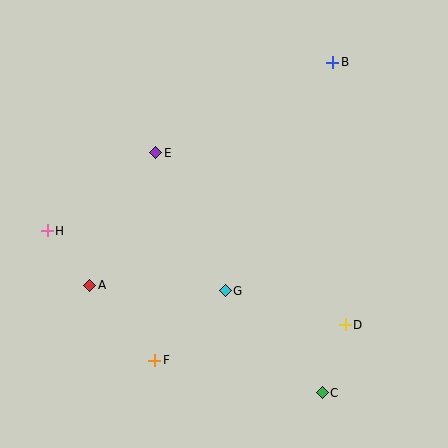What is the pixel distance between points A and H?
The distance between A and H is 69 pixels.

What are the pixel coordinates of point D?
Point D is at (345, 325).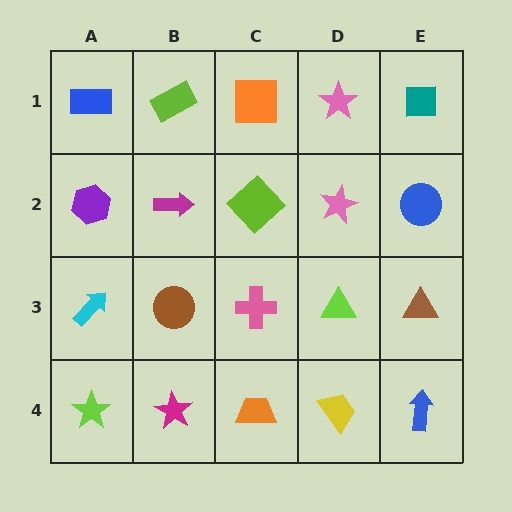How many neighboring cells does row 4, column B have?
3.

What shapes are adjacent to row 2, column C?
An orange square (row 1, column C), a pink cross (row 3, column C), a magenta arrow (row 2, column B), a pink star (row 2, column D).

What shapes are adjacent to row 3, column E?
A blue circle (row 2, column E), a blue arrow (row 4, column E), a lime triangle (row 3, column D).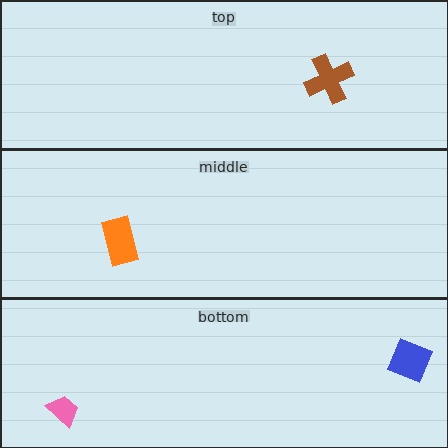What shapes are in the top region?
The brown cross.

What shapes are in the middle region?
The orange rectangle.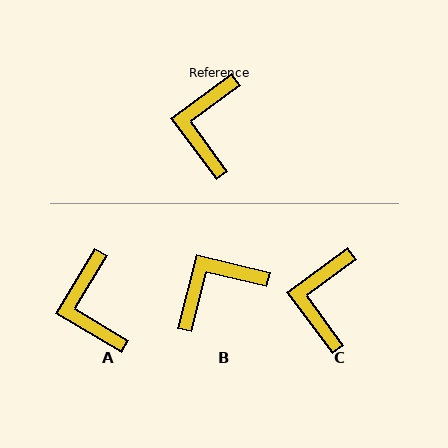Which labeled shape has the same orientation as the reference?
C.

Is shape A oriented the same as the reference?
No, it is off by about 23 degrees.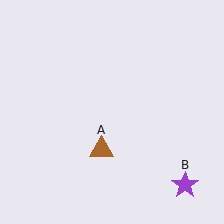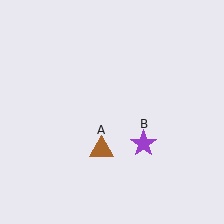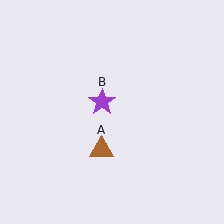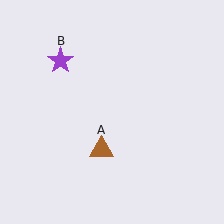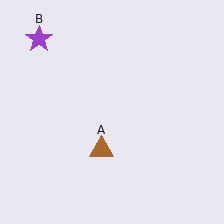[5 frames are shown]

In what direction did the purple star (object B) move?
The purple star (object B) moved up and to the left.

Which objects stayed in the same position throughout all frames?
Brown triangle (object A) remained stationary.